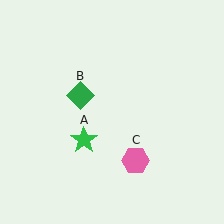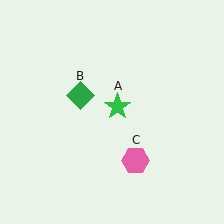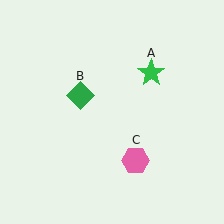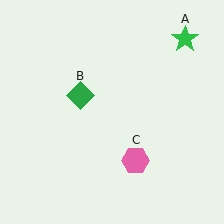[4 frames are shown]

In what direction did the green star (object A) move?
The green star (object A) moved up and to the right.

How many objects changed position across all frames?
1 object changed position: green star (object A).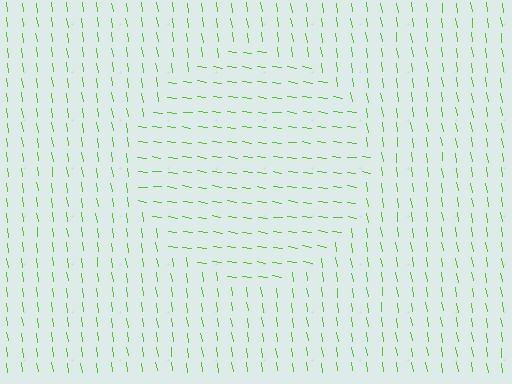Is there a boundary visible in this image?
Yes, there is a texture boundary formed by a change in line orientation.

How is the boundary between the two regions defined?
The boundary is defined purely by a change in line orientation (approximately 74 degrees difference). All lines are the same color and thickness.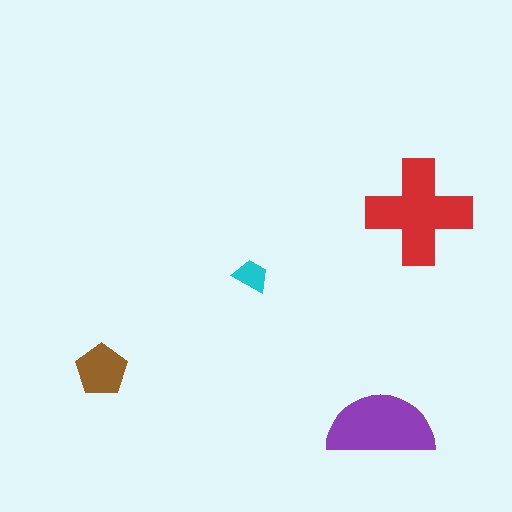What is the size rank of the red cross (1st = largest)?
1st.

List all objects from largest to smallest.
The red cross, the purple semicircle, the brown pentagon, the cyan trapezoid.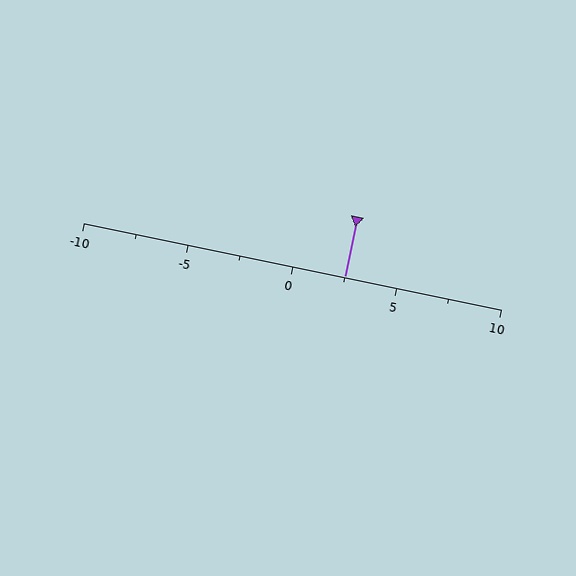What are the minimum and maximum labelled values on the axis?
The axis runs from -10 to 10.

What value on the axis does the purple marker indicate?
The marker indicates approximately 2.5.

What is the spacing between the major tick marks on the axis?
The major ticks are spaced 5 apart.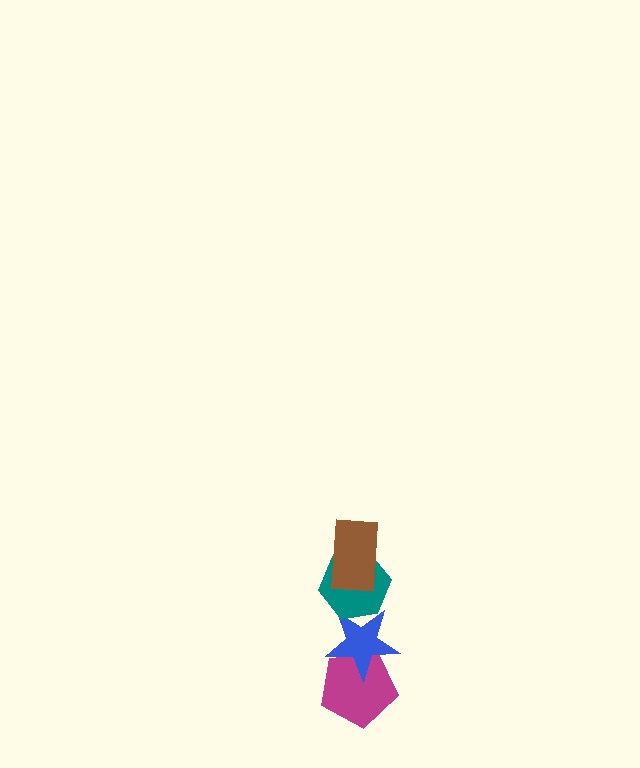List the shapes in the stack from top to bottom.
From top to bottom: the brown rectangle, the teal hexagon, the blue star, the magenta pentagon.